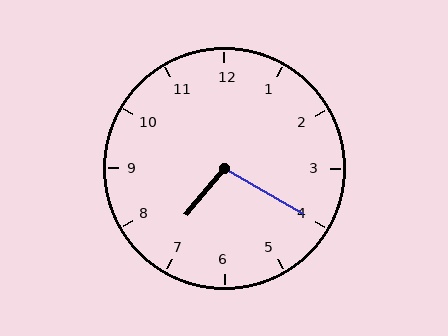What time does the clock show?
7:20.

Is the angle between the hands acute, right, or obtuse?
It is obtuse.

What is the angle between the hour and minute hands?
Approximately 100 degrees.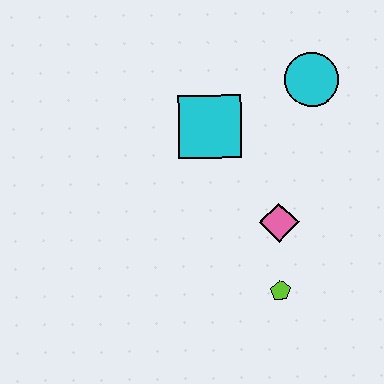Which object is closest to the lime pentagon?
The pink diamond is closest to the lime pentagon.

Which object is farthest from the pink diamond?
The cyan circle is farthest from the pink diamond.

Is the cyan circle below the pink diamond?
No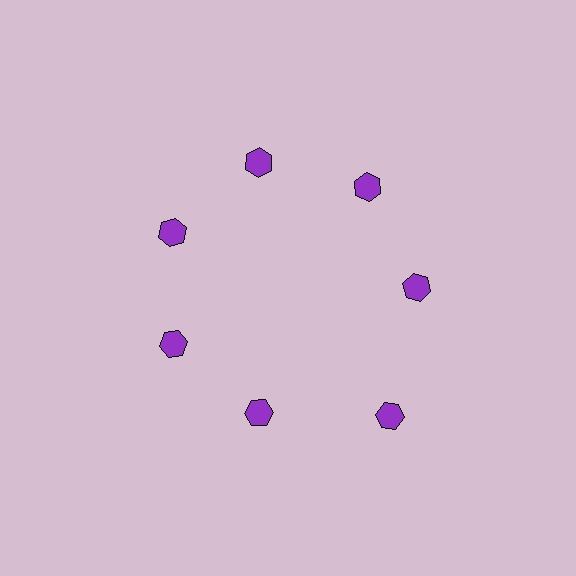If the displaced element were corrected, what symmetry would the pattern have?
It would have 7-fold rotational symmetry — the pattern would map onto itself every 51 degrees.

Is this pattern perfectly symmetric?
No. The 7 purple hexagons are arranged in a ring, but one element near the 5 o'clock position is pushed outward from the center, breaking the 7-fold rotational symmetry.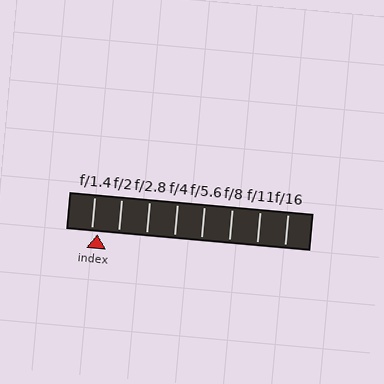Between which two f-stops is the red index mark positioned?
The index mark is between f/1.4 and f/2.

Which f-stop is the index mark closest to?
The index mark is closest to f/1.4.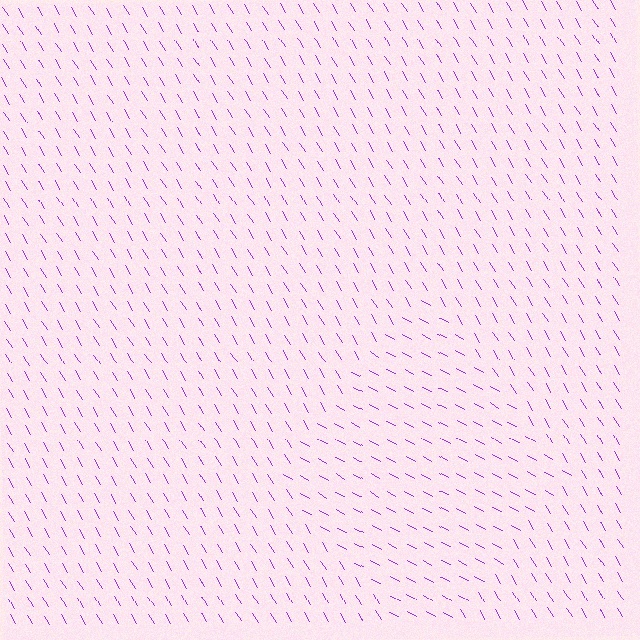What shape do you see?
I see a diamond.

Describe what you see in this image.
The image is filled with small purple line segments. A diamond region in the image has lines oriented differently from the surrounding lines, creating a visible texture boundary.